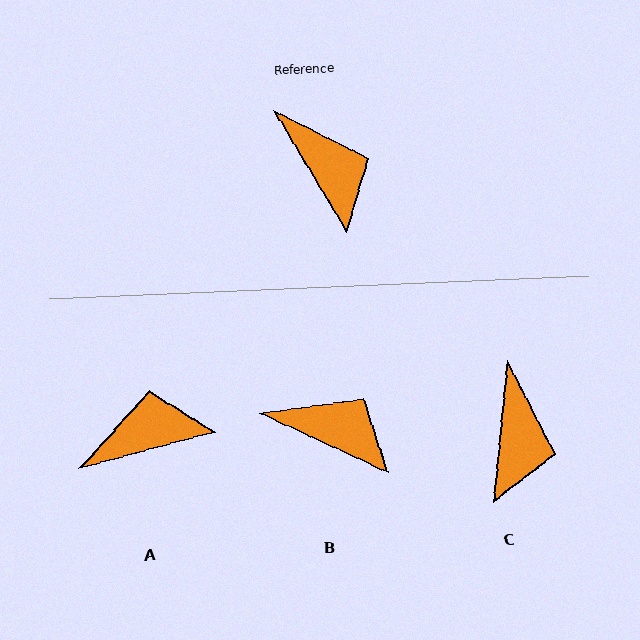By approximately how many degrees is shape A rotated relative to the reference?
Approximately 74 degrees counter-clockwise.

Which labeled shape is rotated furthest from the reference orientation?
A, about 74 degrees away.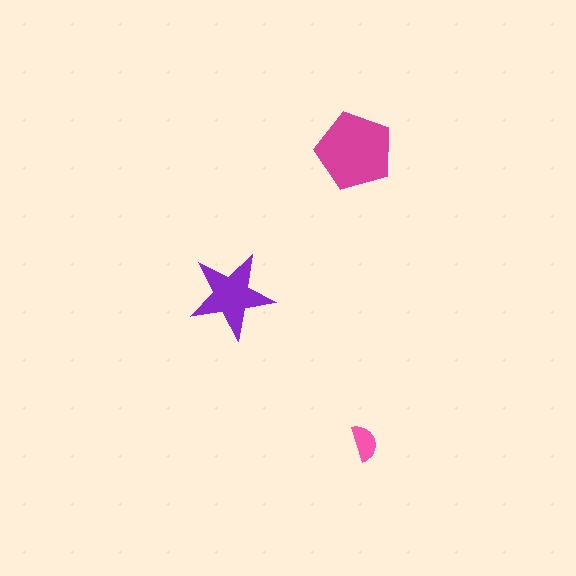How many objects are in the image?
There are 3 objects in the image.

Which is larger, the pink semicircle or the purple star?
The purple star.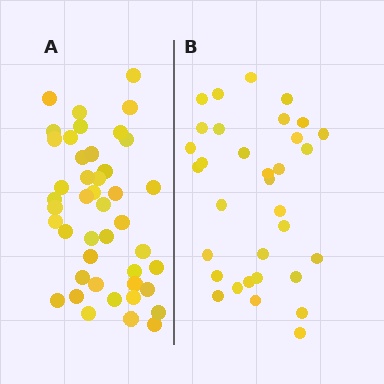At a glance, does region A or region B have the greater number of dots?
Region A (the left region) has more dots.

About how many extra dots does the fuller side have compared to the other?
Region A has roughly 12 or so more dots than region B.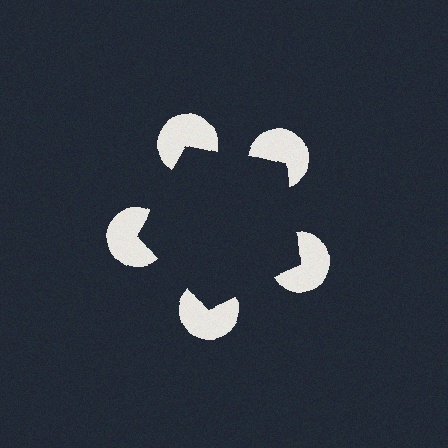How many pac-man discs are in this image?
There are 5 — one at each vertex of the illusory pentagon.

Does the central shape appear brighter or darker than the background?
It typically appears slightly darker than the background, even though no actual brightness change is drawn.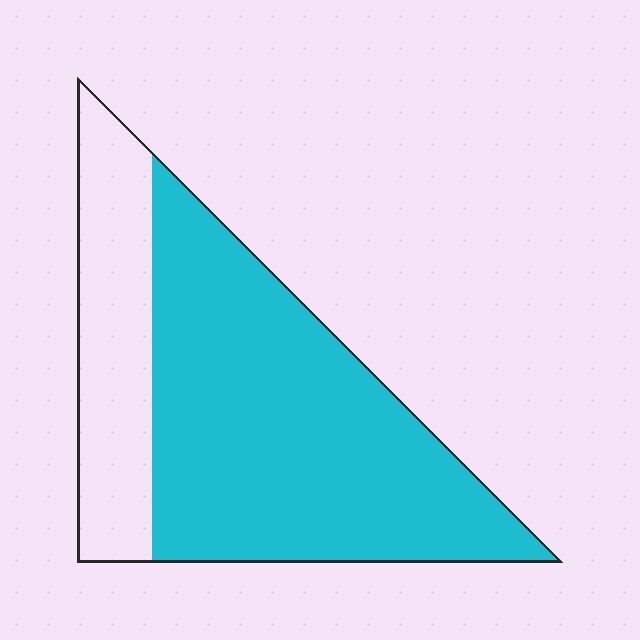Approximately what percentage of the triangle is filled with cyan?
Approximately 70%.